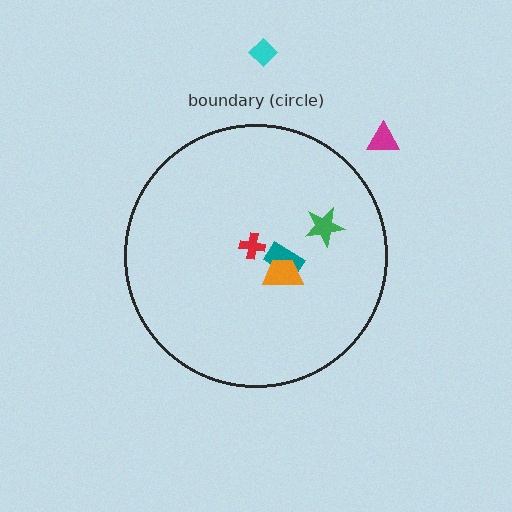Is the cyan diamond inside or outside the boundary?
Outside.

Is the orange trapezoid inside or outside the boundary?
Inside.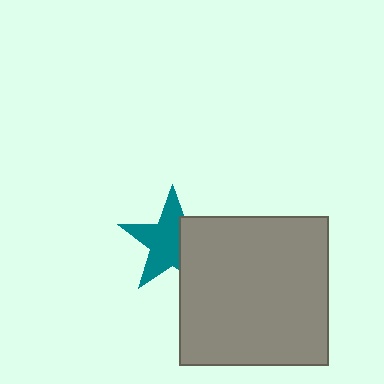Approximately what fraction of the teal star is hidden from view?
Roughly 36% of the teal star is hidden behind the gray square.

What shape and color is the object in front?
The object in front is a gray square.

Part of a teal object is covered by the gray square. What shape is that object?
It is a star.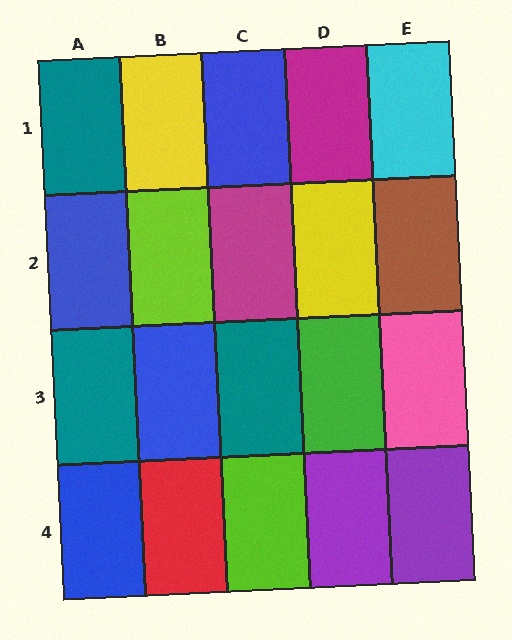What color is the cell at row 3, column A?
Teal.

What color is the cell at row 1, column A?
Teal.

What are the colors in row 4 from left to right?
Blue, red, lime, purple, purple.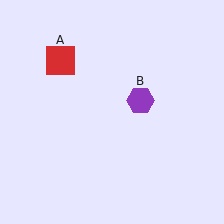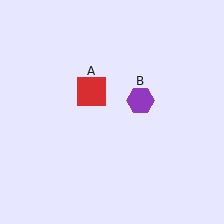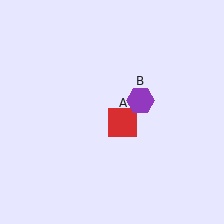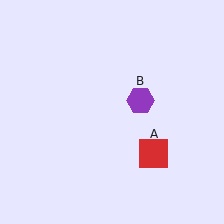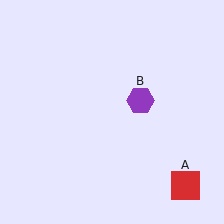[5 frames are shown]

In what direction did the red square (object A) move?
The red square (object A) moved down and to the right.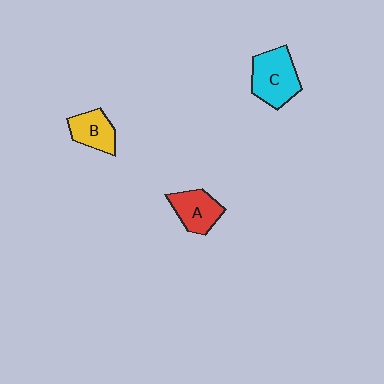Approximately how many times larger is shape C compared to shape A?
Approximately 1.3 times.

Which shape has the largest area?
Shape C (cyan).